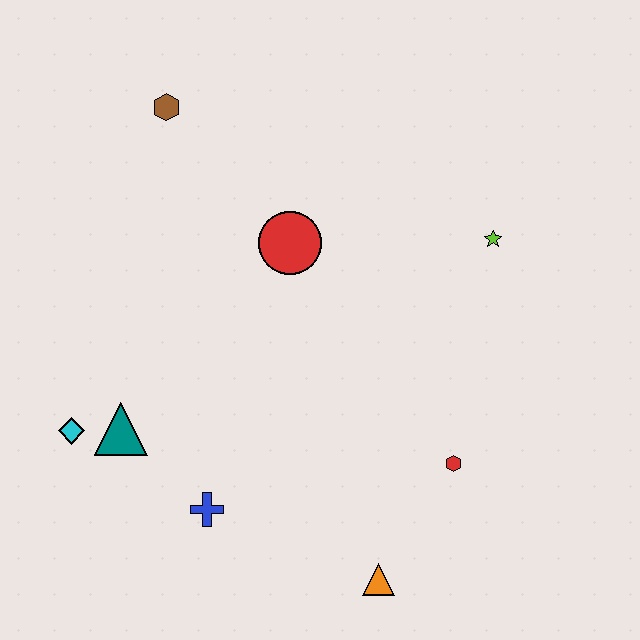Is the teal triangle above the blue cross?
Yes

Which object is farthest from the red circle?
The orange triangle is farthest from the red circle.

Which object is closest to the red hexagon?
The orange triangle is closest to the red hexagon.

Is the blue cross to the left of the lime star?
Yes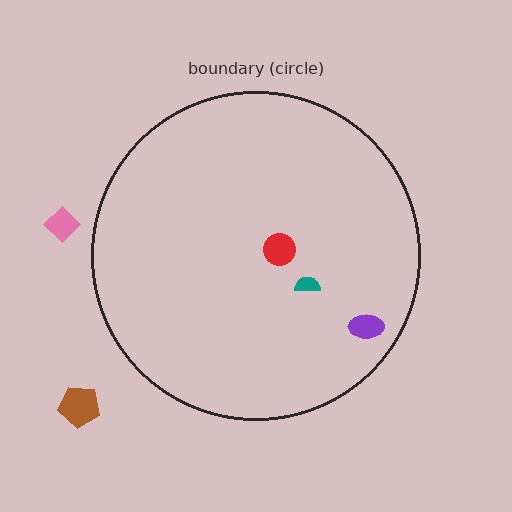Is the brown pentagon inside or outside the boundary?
Outside.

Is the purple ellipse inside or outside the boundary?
Inside.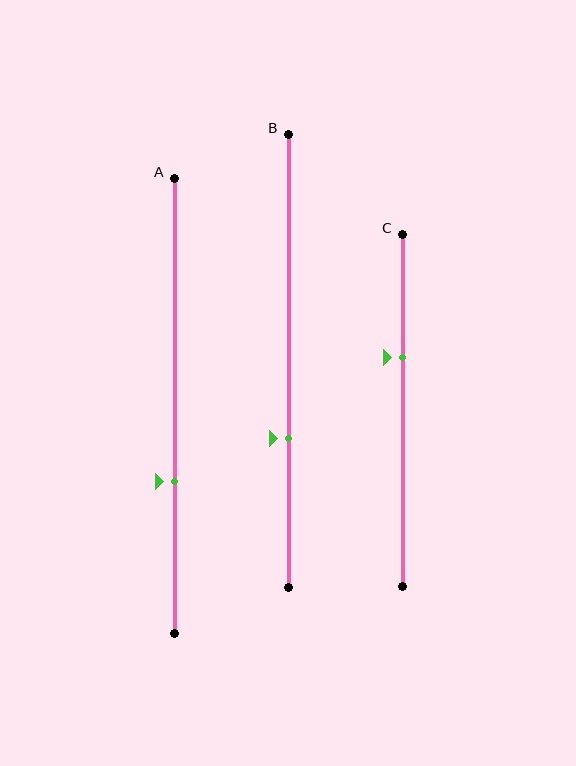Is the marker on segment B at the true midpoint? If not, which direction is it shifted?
No, the marker on segment B is shifted downward by about 17% of the segment length.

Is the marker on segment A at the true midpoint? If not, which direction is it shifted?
No, the marker on segment A is shifted downward by about 17% of the segment length.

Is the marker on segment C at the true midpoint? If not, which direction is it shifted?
No, the marker on segment C is shifted upward by about 15% of the segment length.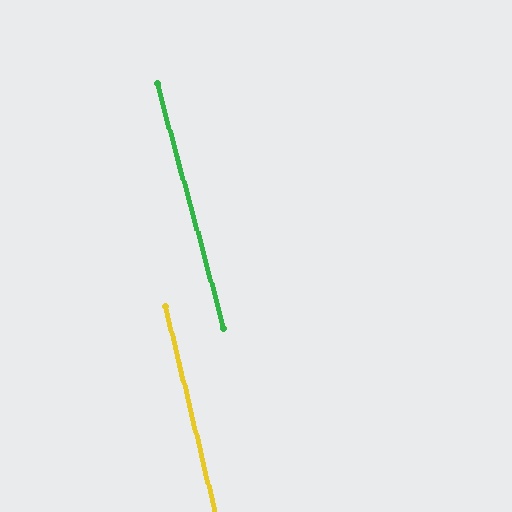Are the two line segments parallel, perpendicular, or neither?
Parallel — their directions differ by only 2.0°.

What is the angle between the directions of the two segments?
Approximately 2 degrees.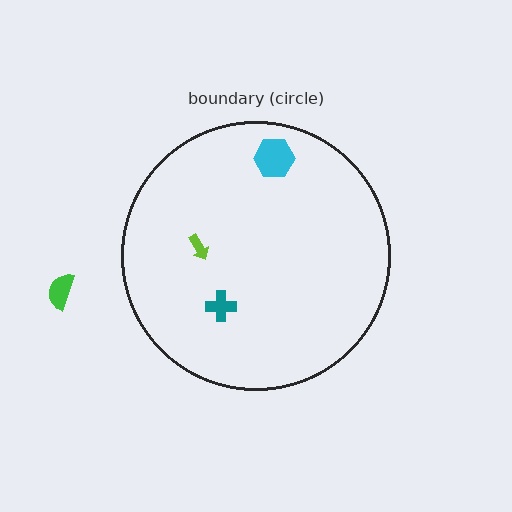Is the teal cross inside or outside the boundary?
Inside.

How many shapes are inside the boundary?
3 inside, 1 outside.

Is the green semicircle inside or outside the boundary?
Outside.